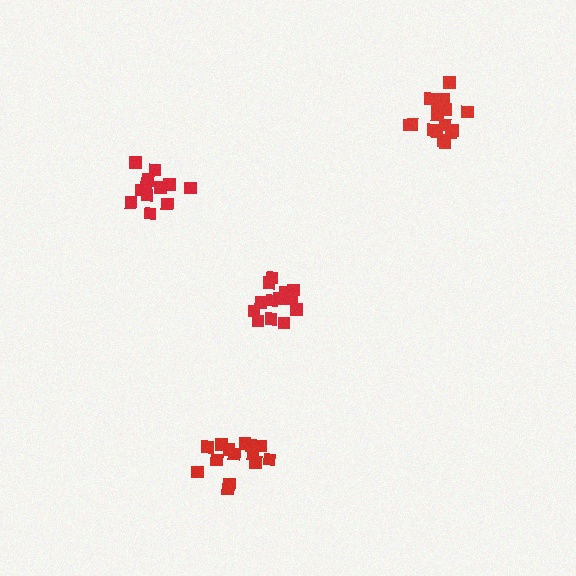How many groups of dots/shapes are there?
There are 4 groups.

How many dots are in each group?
Group 1: 18 dots, Group 2: 14 dots, Group 3: 13 dots, Group 4: 13 dots (58 total).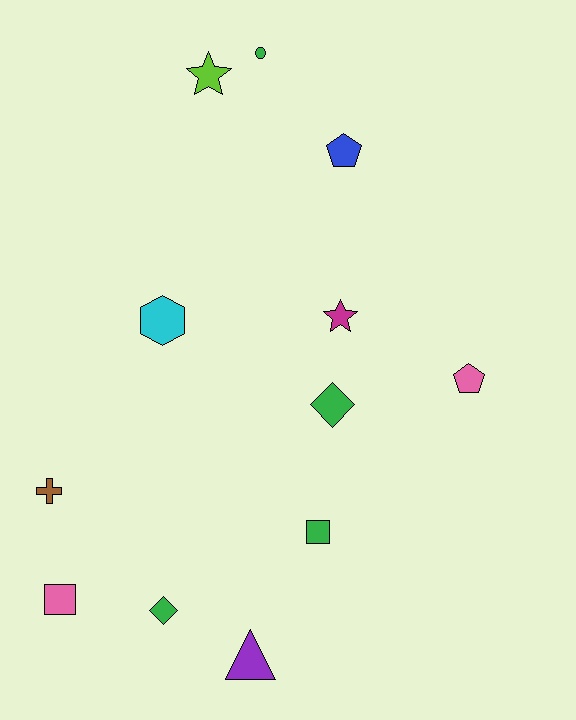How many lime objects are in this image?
There is 1 lime object.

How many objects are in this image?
There are 12 objects.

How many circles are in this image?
There is 1 circle.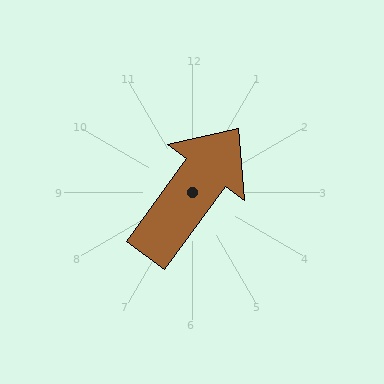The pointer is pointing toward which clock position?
Roughly 1 o'clock.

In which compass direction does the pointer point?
Northeast.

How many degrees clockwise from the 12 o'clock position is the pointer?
Approximately 36 degrees.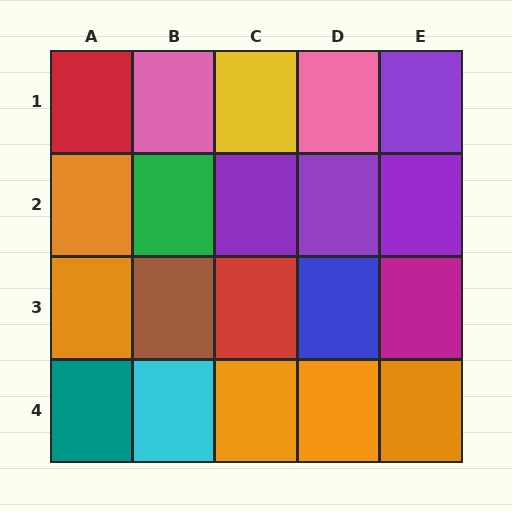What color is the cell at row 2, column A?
Orange.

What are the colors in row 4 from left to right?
Teal, cyan, orange, orange, orange.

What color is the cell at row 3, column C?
Red.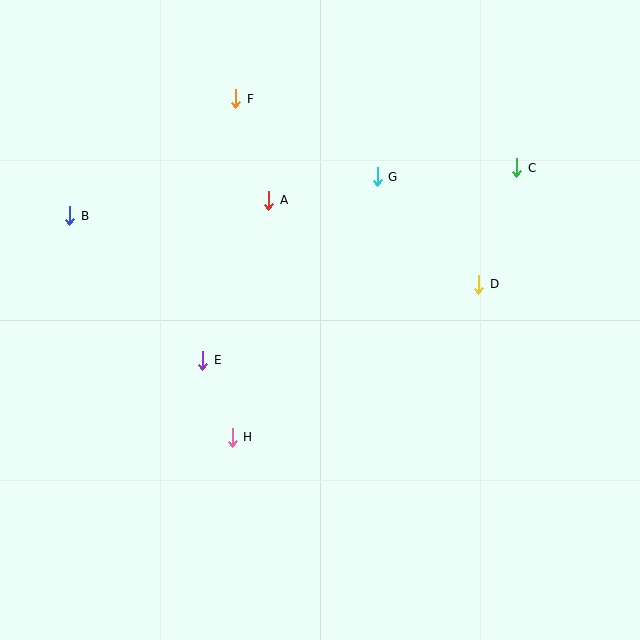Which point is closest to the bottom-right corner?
Point D is closest to the bottom-right corner.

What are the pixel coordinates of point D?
Point D is at (479, 284).